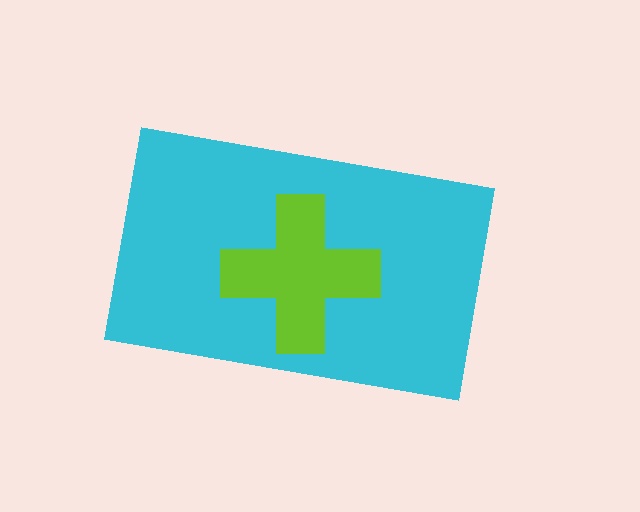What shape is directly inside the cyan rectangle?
The lime cross.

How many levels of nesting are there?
2.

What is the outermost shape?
The cyan rectangle.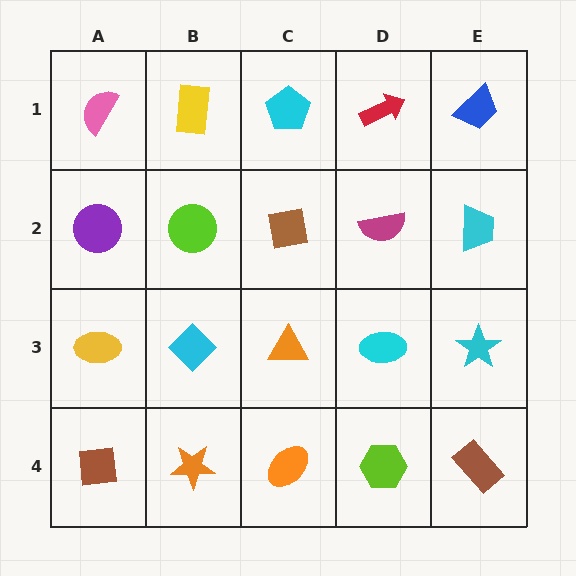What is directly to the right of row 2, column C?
A magenta semicircle.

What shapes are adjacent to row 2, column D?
A red arrow (row 1, column D), a cyan ellipse (row 3, column D), a brown square (row 2, column C), a cyan trapezoid (row 2, column E).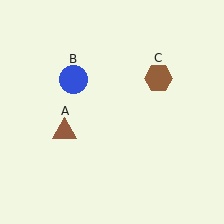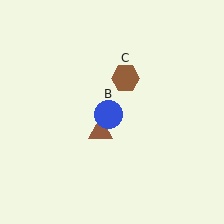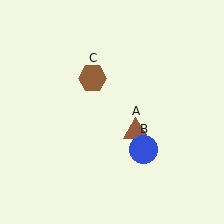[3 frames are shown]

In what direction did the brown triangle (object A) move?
The brown triangle (object A) moved right.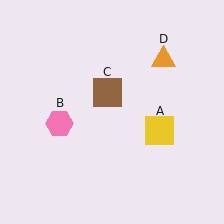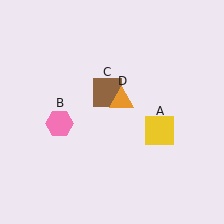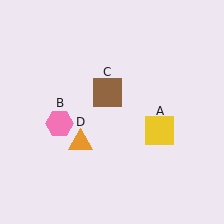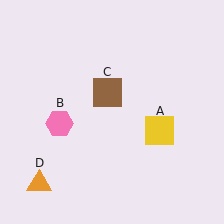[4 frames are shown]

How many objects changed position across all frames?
1 object changed position: orange triangle (object D).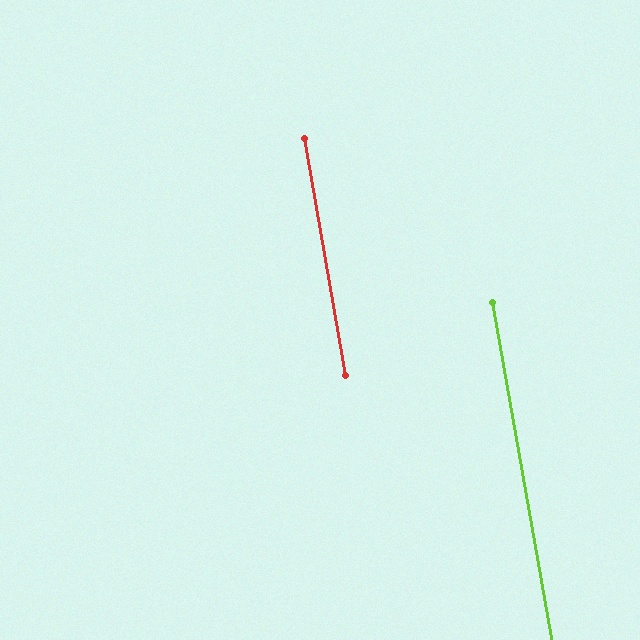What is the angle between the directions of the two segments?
Approximately 0 degrees.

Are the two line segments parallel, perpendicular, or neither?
Parallel — their directions differ by only 0.3°.